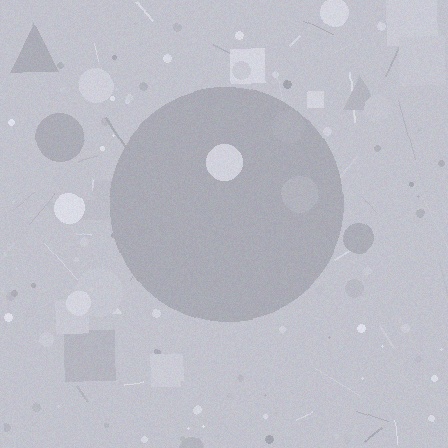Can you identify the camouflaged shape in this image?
The camouflaged shape is a circle.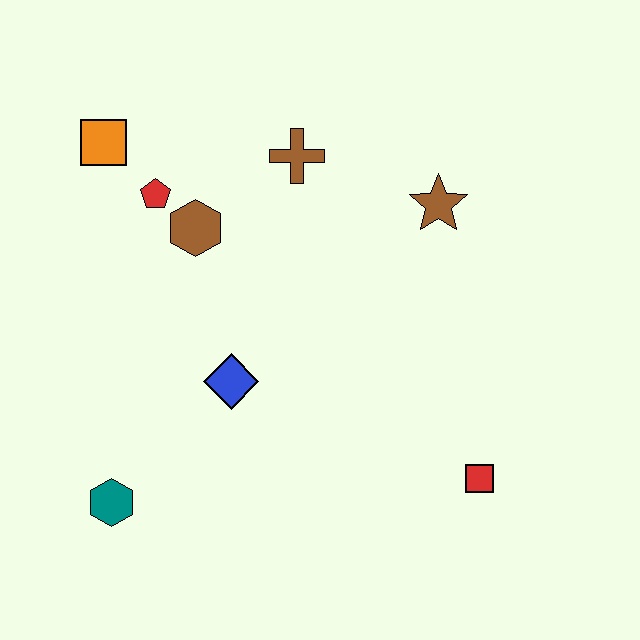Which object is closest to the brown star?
The brown cross is closest to the brown star.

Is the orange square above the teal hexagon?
Yes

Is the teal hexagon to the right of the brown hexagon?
No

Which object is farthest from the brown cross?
The teal hexagon is farthest from the brown cross.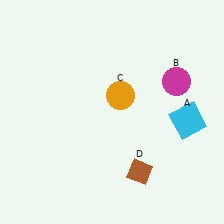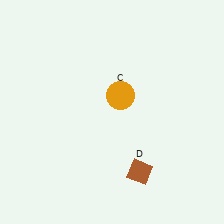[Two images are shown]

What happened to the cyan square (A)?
The cyan square (A) was removed in Image 2. It was in the bottom-right area of Image 1.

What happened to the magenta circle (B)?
The magenta circle (B) was removed in Image 2. It was in the top-right area of Image 1.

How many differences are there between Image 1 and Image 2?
There are 2 differences between the two images.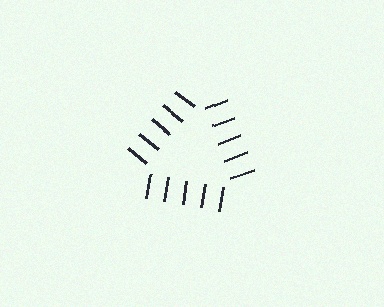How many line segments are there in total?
15 — 5 along each of the 3 edges.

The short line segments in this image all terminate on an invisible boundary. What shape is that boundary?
An illusory triangle — the line segments terminate on its edges but no continuous stroke is drawn.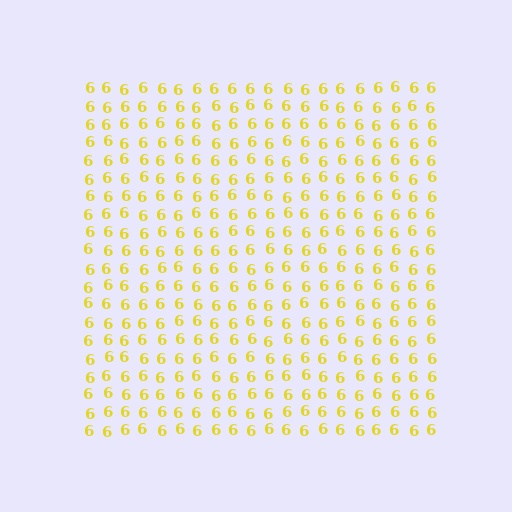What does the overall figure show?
The overall figure shows a square.